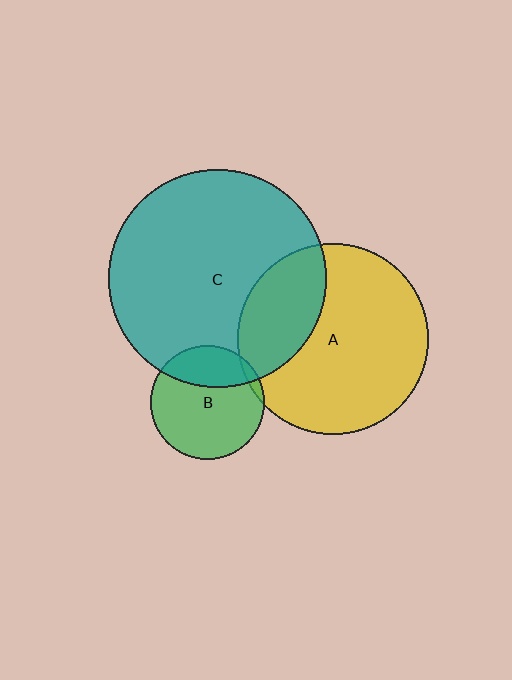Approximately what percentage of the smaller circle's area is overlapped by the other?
Approximately 30%.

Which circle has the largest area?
Circle C (teal).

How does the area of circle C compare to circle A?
Approximately 1.3 times.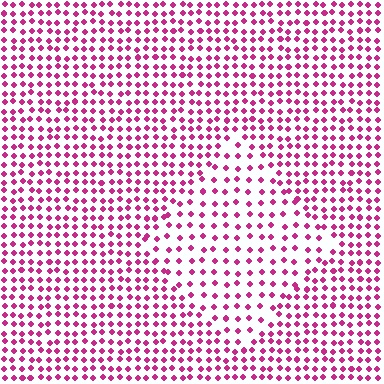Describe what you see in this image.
The image contains small magenta elements arranged at two different densities. A diamond-shaped region is visible where the elements are less densely packed than the surrounding area.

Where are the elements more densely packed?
The elements are more densely packed outside the diamond boundary.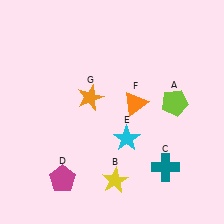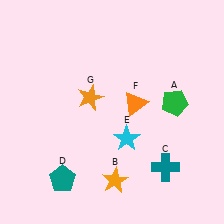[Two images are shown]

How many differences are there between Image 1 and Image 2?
There are 3 differences between the two images.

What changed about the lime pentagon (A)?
In Image 1, A is lime. In Image 2, it changed to green.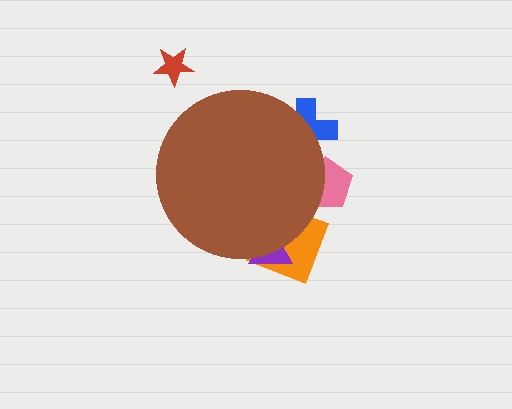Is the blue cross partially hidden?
Yes, the blue cross is partially hidden behind the brown circle.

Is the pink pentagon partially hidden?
Yes, the pink pentagon is partially hidden behind the brown circle.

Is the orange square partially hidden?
Yes, the orange square is partially hidden behind the brown circle.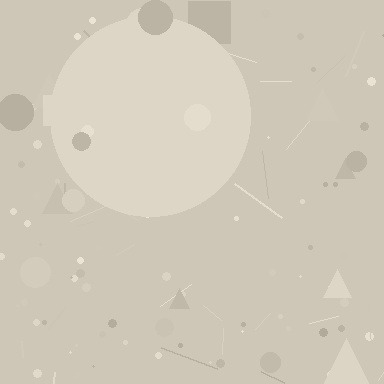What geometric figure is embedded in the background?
A circle is embedded in the background.